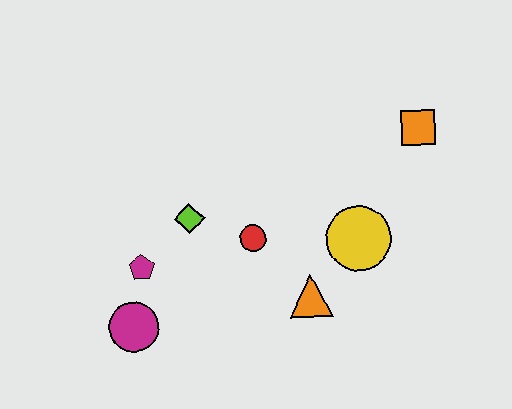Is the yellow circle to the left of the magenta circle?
No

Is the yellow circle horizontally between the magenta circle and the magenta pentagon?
No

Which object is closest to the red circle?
The lime diamond is closest to the red circle.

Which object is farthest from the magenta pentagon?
The orange square is farthest from the magenta pentagon.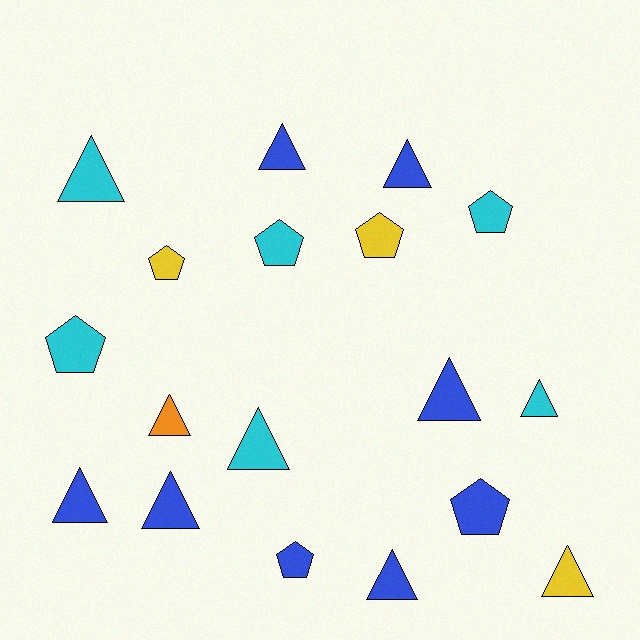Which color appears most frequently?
Blue, with 8 objects.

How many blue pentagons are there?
There are 2 blue pentagons.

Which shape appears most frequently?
Triangle, with 11 objects.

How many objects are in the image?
There are 18 objects.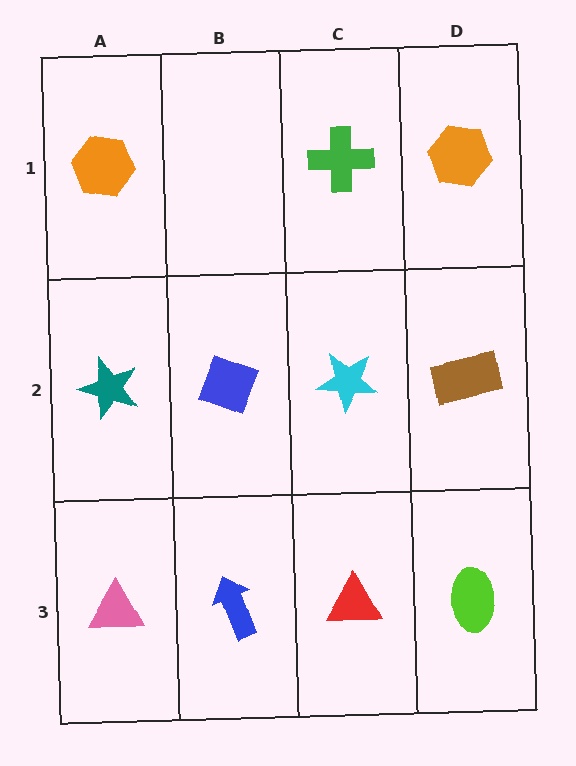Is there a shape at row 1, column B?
No, that cell is empty.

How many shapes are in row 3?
4 shapes.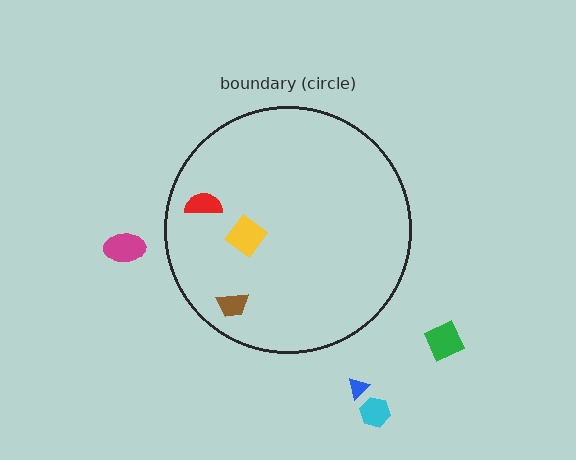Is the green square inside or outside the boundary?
Outside.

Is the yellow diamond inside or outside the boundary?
Inside.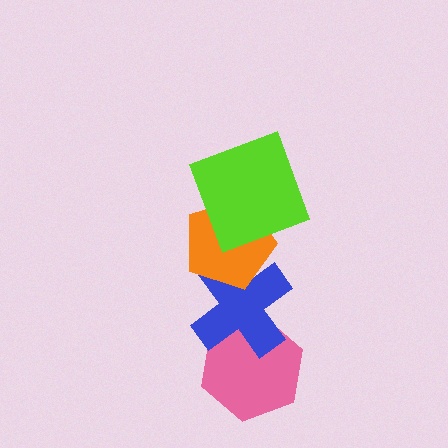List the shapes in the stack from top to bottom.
From top to bottom: the lime square, the orange pentagon, the blue cross, the pink hexagon.